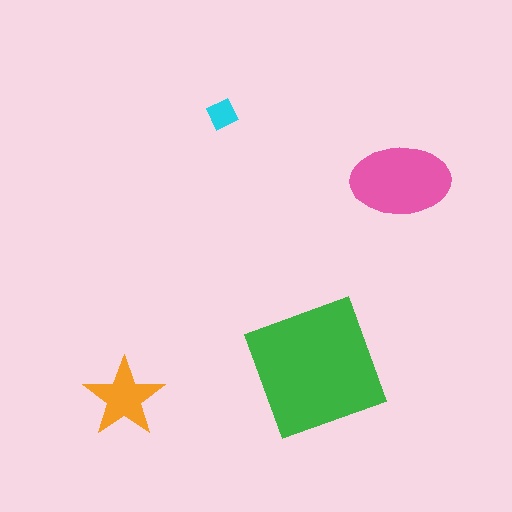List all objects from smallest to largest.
The cyan diamond, the orange star, the pink ellipse, the green square.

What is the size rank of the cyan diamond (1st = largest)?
4th.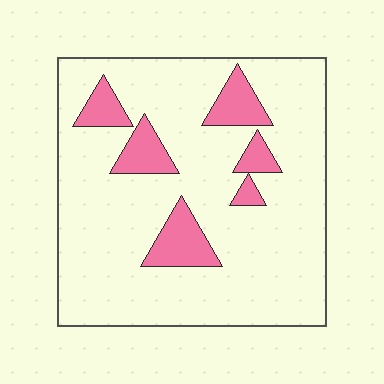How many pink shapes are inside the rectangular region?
6.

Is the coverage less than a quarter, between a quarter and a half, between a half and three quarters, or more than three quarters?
Less than a quarter.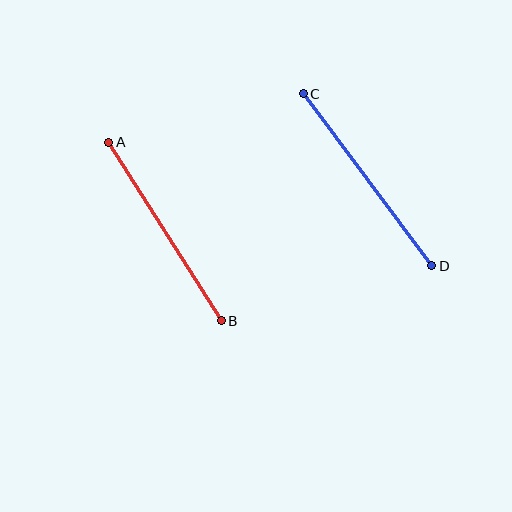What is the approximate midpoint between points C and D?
The midpoint is at approximately (367, 180) pixels.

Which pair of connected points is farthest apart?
Points C and D are farthest apart.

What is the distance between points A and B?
The distance is approximately 211 pixels.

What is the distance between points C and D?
The distance is approximately 215 pixels.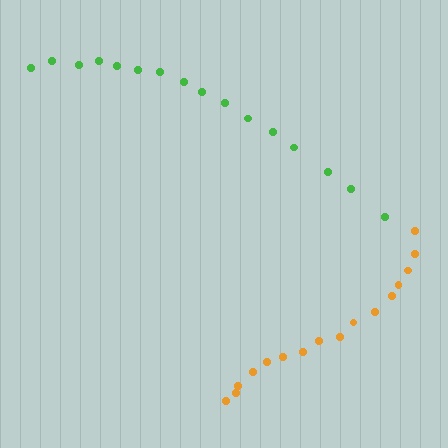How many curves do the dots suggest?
There are 2 distinct paths.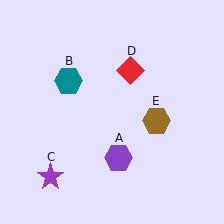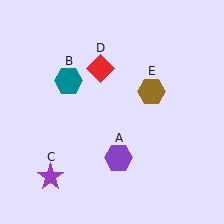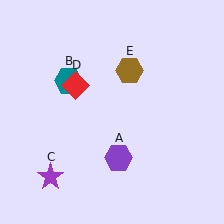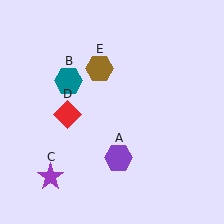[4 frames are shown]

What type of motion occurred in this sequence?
The red diamond (object D), brown hexagon (object E) rotated counterclockwise around the center of the scene.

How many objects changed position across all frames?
2 objects changed position: red diamond (object D), brown hexagon (object E).